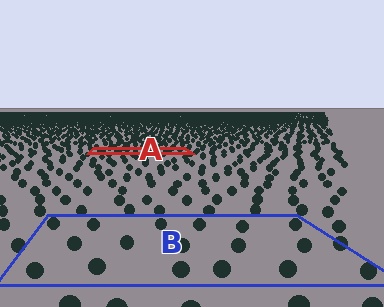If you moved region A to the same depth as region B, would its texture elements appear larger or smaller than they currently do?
They would appear larger. At a closer depth, the same texture elements are projected at a bigger on-screen size.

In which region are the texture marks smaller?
The texture marks are smaller in region A, because it is farther away.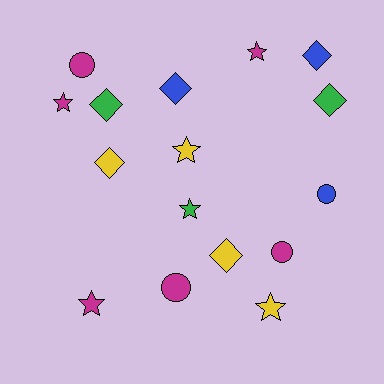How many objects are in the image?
There are 16 objects.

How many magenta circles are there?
There are 3 magenta circles.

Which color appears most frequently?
Magenta, with 6 objects.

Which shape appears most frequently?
Star, with 6 objects.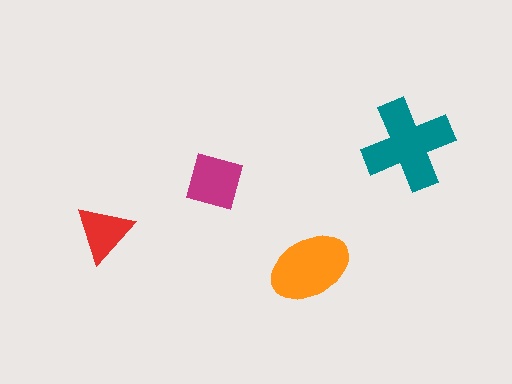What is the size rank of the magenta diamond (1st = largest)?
3rd.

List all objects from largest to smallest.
The teal cross, the orange ellipse, the magenta diamond, the red triangle.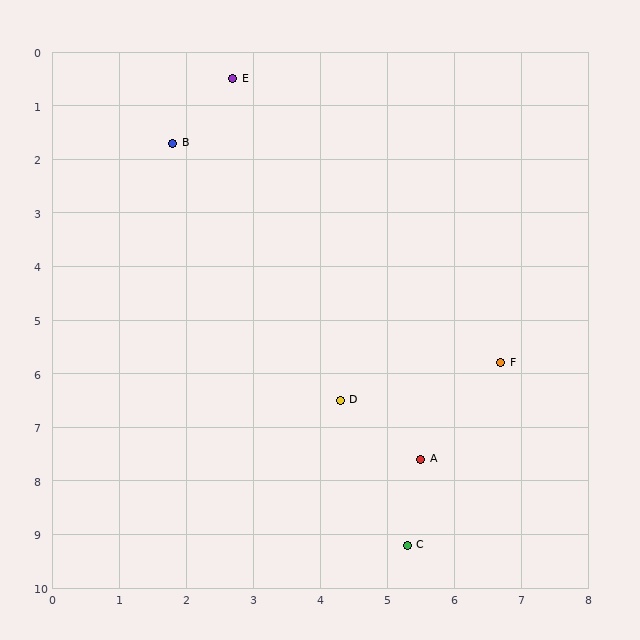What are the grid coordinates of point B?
Point B is at approximately (1.8, 1.7).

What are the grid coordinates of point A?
Point A is at approximately (5.5, 7.6).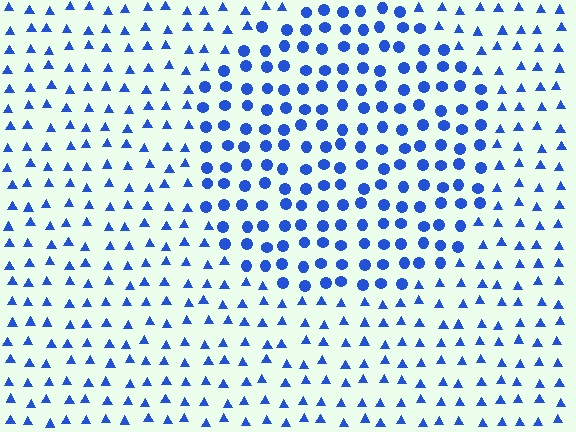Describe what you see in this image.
The image is filled with small blue elements arranged in a uniform grid. A circle-shaped region contains circles, while the surrounding area contains triangles. The boundary is defined purely by the change in element shape.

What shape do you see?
I see a circle.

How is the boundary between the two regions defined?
The boundary is defined by a change in element shape: circles inside vs. triangles outside. All elements share the same color and spacing.